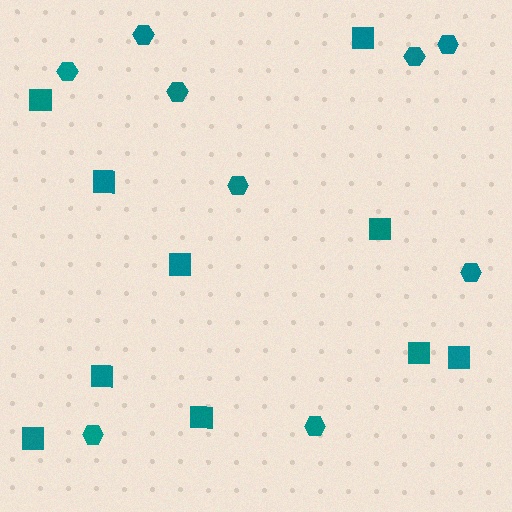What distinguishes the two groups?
There are 2 groups: one group of squares (10) and one group of hexagons (9).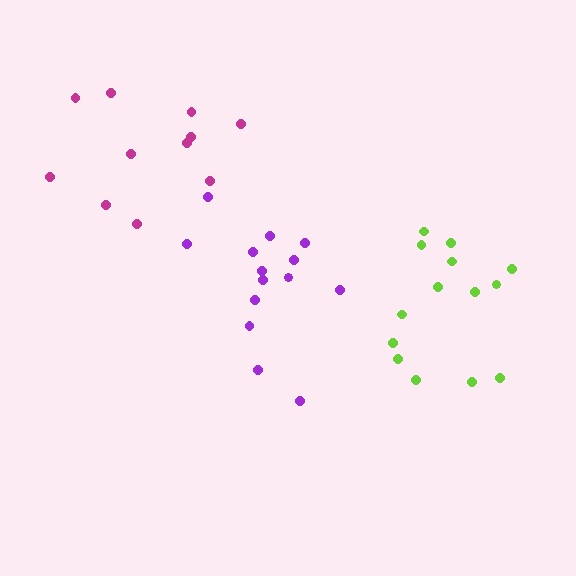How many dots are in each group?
Group 1: 14 dots, Group 2: 11 dots, Group 3: 14 dots (39 total).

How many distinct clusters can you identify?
There are 3 distinct clusters.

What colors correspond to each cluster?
The clusters are colored: purple, magenta, lime.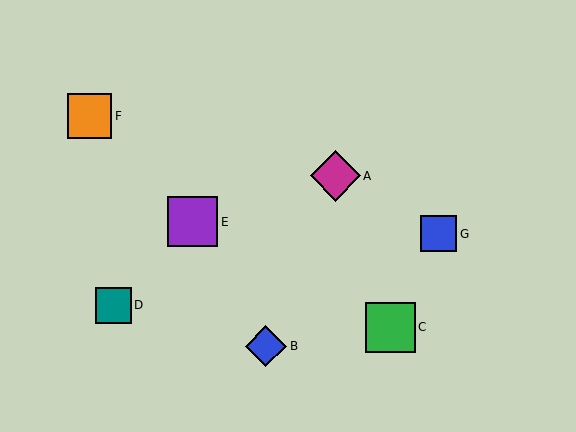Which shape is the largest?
The magenta diamond (labeled A) is the largest.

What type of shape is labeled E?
Shape E is a purple square.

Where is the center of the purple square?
The center of the purple square is at (192, 222).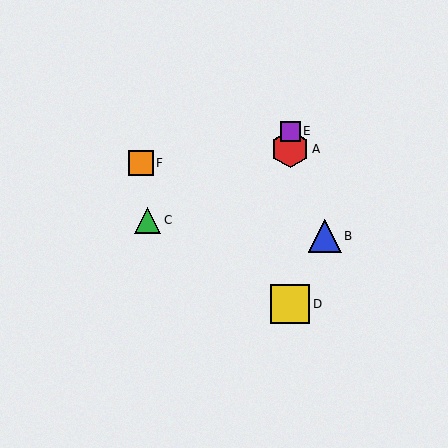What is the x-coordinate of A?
Object A is at x≈290.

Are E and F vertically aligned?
No, E is at x≈290 and F is at x≈141.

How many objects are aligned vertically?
3 objects (A, D, E) are aligned vertically.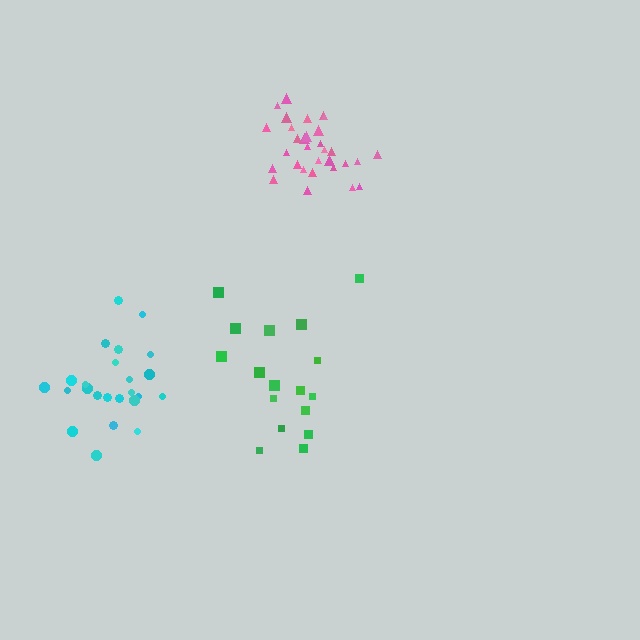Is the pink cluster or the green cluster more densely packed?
Pink.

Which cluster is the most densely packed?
Pink.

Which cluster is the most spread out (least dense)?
Green.